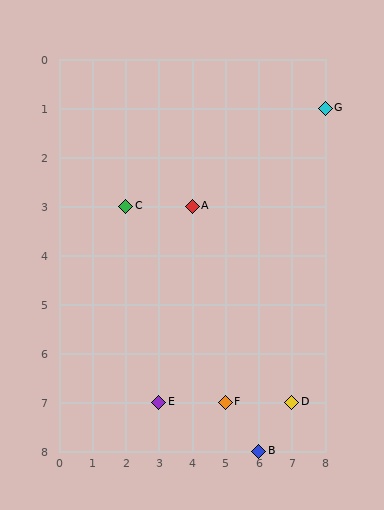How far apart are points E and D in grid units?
Points E and D are 4 columns apart.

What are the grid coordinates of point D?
Point D is at grid coordinates (7, 7).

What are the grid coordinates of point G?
Point G is at grid coordinates (8, 1).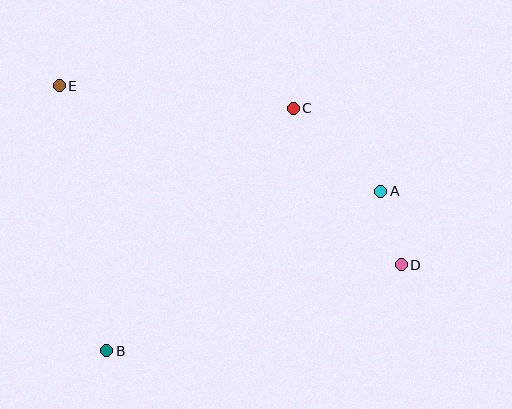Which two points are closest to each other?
Points A and D are closest to each other.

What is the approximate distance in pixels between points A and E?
The distance between A and E is approximately 339 pixels.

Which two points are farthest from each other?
Points D and E are farthest from each other.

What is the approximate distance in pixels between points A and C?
The distance between A and C is approximately 121 pixels.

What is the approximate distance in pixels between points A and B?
The distance between A and B is approximately 317 pixels.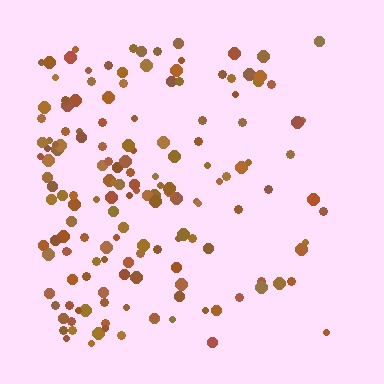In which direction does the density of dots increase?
From right to left, with the left side densest.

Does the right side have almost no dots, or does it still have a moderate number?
Still a moderate number, just noticeably fewer than the left.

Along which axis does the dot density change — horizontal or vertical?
Horizontal.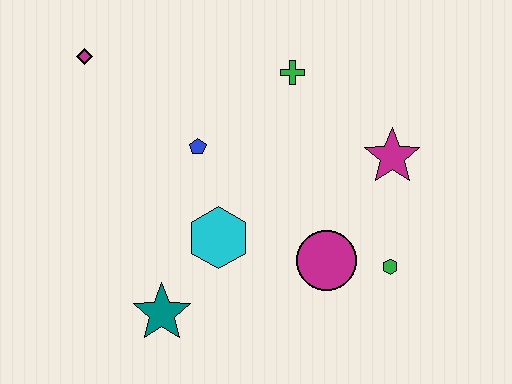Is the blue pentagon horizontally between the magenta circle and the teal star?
Yes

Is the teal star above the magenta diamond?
No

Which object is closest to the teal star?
The cyan hexagon is closest to the teal star.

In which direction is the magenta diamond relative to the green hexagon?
The magenta diamond is to the left of the green hexagon.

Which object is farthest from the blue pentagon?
The green hexagon is farthest from the blue pentagon.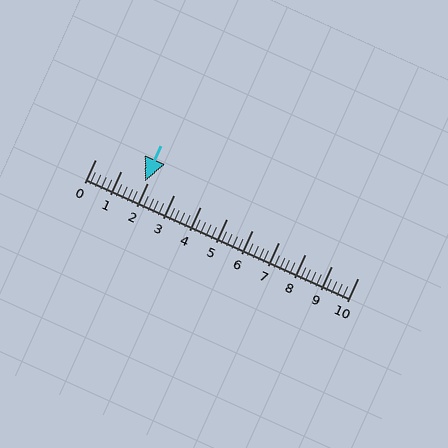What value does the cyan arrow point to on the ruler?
The cyan arrow points to approximately 1.9.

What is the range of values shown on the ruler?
The ruler shows values from 0 to 10.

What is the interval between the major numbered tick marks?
The major tick marks are spaced 1 units apart.